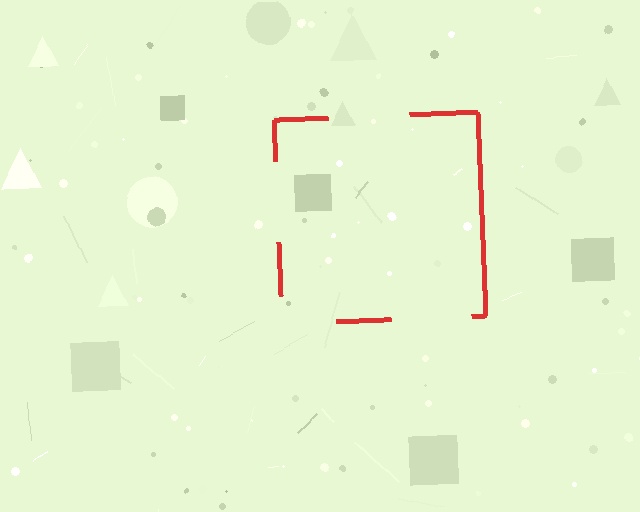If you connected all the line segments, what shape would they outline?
They would outline a square.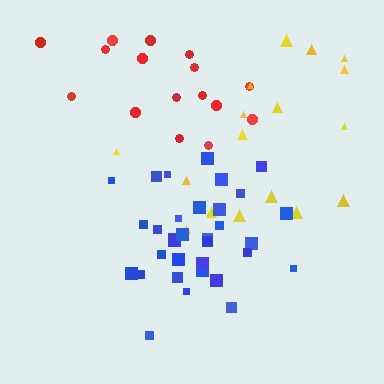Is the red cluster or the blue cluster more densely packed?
Blue.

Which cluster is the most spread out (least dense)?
Yellow.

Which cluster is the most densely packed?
Blue.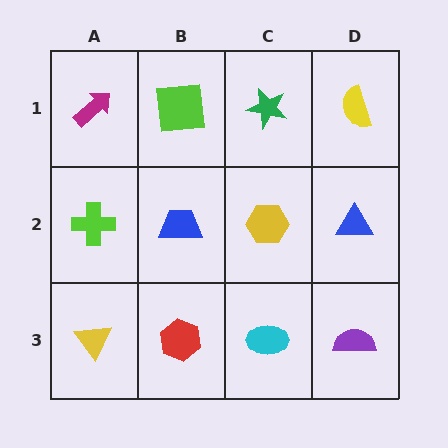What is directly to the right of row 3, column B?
A cyan ellipse.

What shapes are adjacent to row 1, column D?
A blue triangle (row 2, column D), a green star (row 1, column C).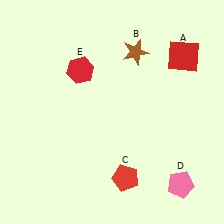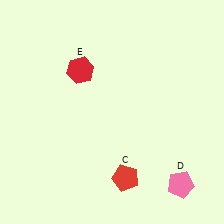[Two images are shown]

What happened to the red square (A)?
The red square (A) was removed in Image 2. It was in the top-right area of Image 1.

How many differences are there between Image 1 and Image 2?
There are 2 differences between the two images.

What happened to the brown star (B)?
The brown star (B) was removed in Image 2. It was in the top-right area of Image 1.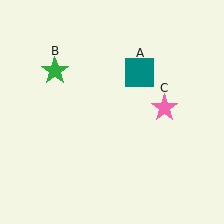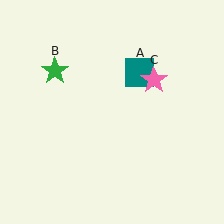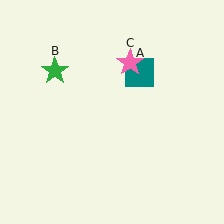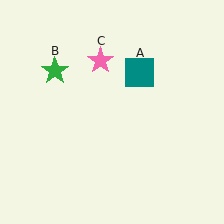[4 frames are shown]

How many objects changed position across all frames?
1 object changed position: pink star (object C).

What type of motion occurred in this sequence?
The pink star (object C) rotated counterclockwise around the center of the scene.